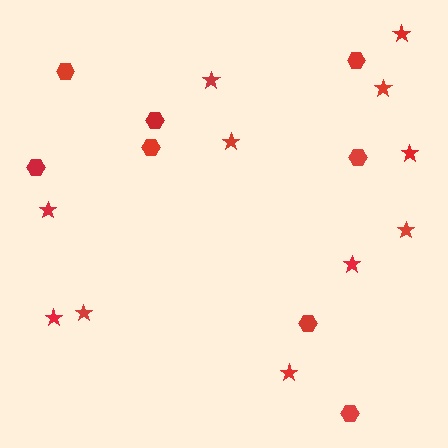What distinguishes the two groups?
There are 2 groups: one group of hexagons (8) and one group of stars (11).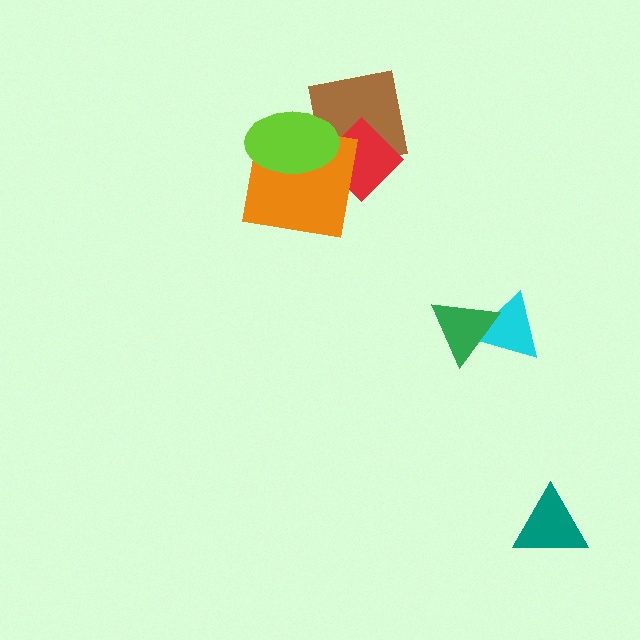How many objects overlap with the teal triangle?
0 objects overlap with the teal triangle.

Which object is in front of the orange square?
The lime ellipse is in front of the orange square.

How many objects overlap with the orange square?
2 objects overlap with the orange square.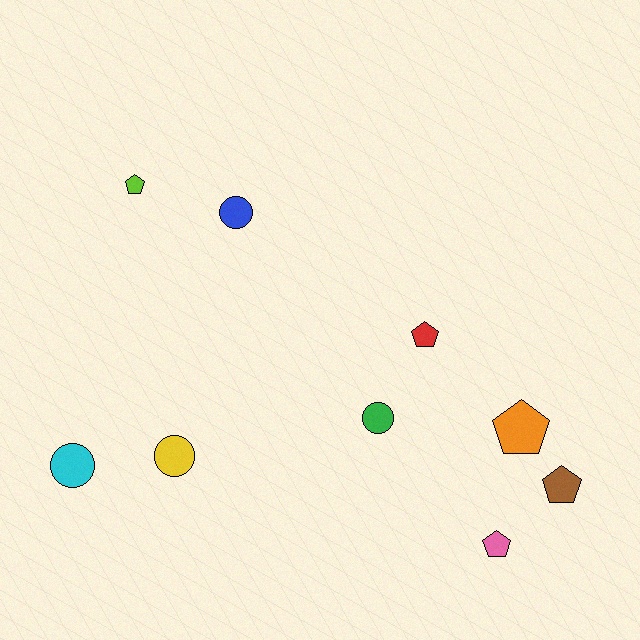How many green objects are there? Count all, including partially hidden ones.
There is 1 green object.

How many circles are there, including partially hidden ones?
There are 4 circles.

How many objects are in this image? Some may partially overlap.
There are 9 objects.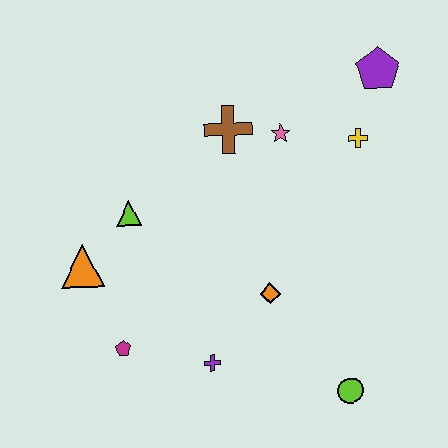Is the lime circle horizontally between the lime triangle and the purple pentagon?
Yes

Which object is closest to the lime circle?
The orange diamond is closest to the lime circle.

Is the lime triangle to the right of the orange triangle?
Yes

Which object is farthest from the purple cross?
The purple pentagon is farthest from the purple cross.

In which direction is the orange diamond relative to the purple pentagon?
The orange diamond is below the purple pentagon.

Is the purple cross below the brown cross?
Yes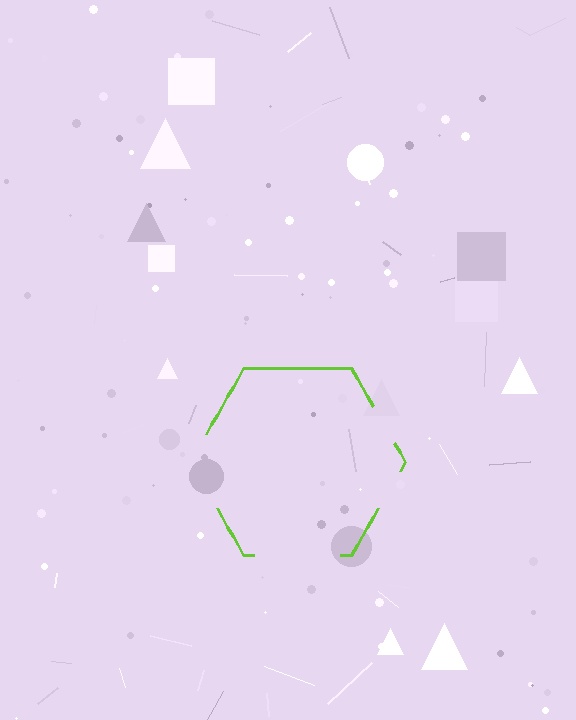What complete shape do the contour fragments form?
The contour fragments form a hexagon.